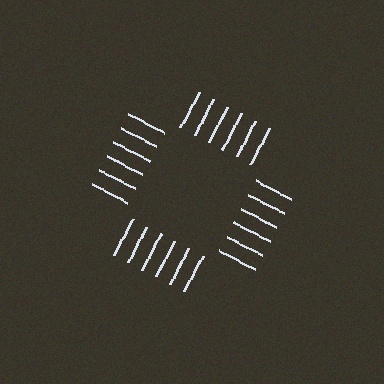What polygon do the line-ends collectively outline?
An illusory square — the line segments terminate on its edges but no continuous stroke is drawn.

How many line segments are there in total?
24 — 6 along each of the 4 edges.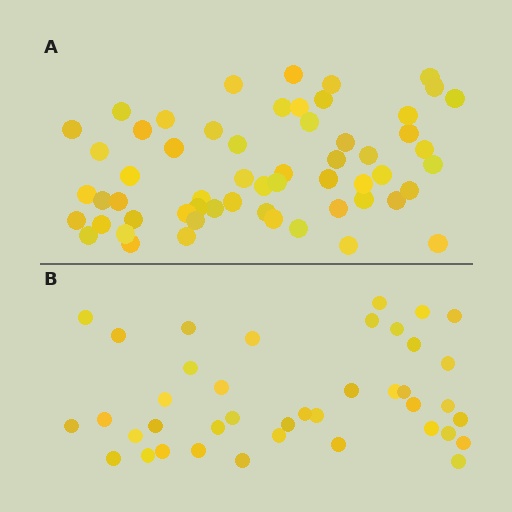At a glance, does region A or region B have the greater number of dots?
Region A (the top region) has more dots.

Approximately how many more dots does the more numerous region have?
Region A has approximately 20 more dots than region B.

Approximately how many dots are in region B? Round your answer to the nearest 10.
About 40 dots.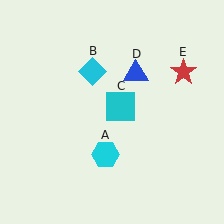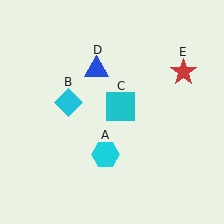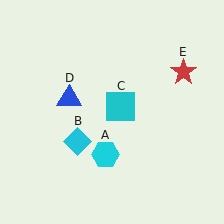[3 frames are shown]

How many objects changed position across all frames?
2 objects changed position: cyan diamond (object B), blue triangle (object D).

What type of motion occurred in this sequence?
The cyan diamond (object B), blue triangle (object D) rotated counterclockwise around the center of the scene.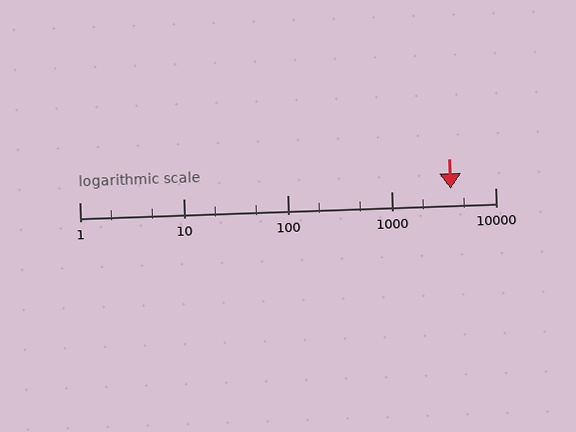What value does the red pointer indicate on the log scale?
The pointer indicates approximately 3700.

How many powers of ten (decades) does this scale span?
The scale spans 4 decades, from 1 to 10000.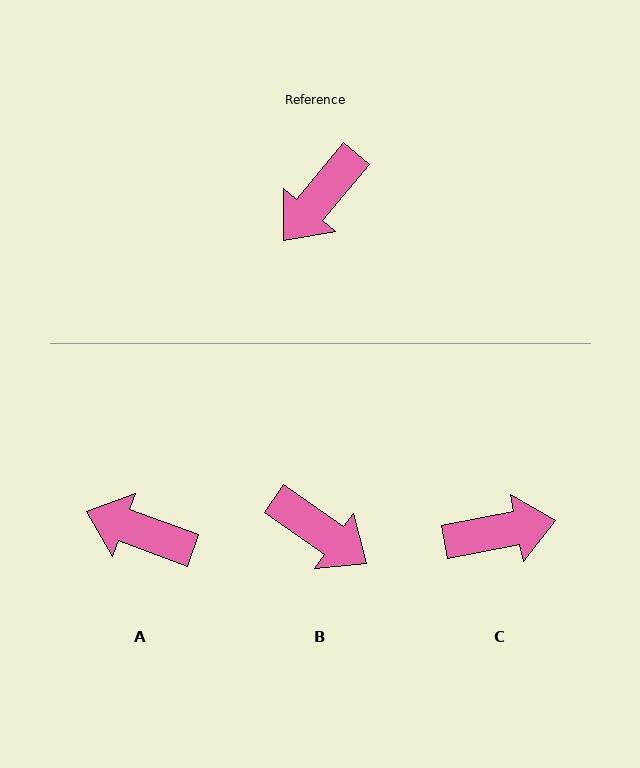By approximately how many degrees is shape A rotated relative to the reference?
Approximately 70 degrees clockwise.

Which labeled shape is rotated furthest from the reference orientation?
C, about 141 degrees away.